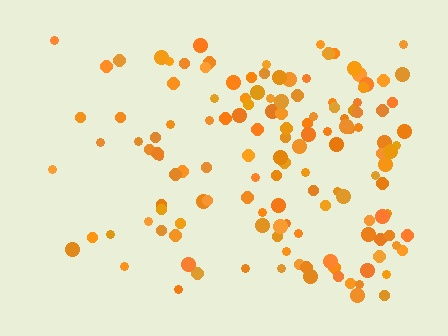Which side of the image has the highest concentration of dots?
The right.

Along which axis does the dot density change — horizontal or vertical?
Horizontal.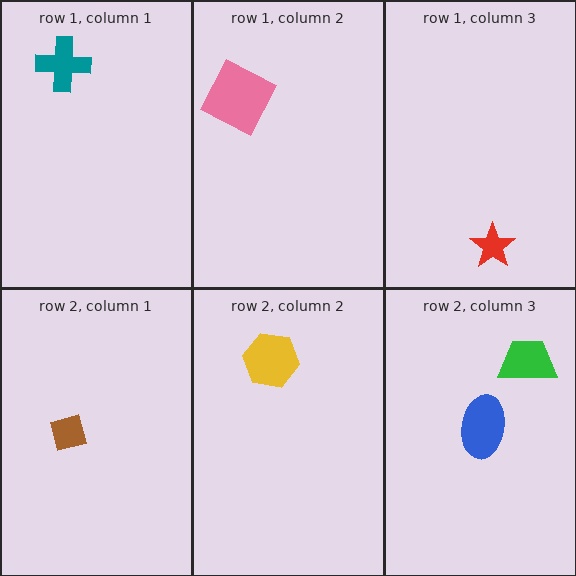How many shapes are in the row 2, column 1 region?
1.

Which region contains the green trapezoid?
The row 2, column 3 region.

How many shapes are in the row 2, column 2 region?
1.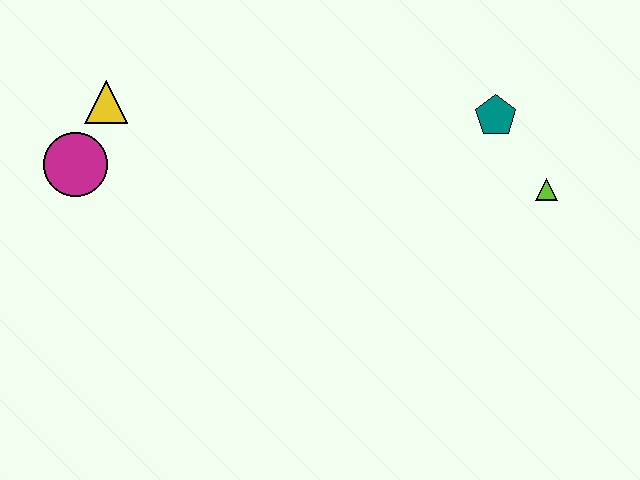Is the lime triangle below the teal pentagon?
Yes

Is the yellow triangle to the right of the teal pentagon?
No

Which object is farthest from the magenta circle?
The lime triangle is farthest from the magenta circle.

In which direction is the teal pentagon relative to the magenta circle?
The teal pentagon is to the right of the magenta circle.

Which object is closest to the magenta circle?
The yellow triangle is closest to the magenta circle.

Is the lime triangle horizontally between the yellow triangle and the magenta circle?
No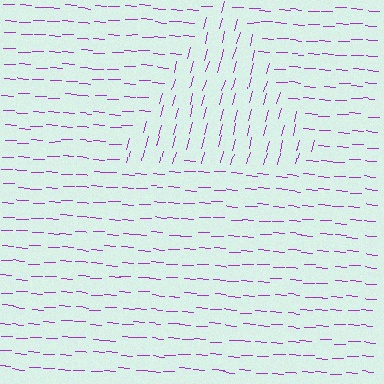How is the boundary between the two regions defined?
The boundary is defined purely by a change in line orientation (approximately 77 degrees difference). All lines are the same color and thickness.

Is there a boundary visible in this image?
Yes, there is a texture boundary formed by a change in line orientation.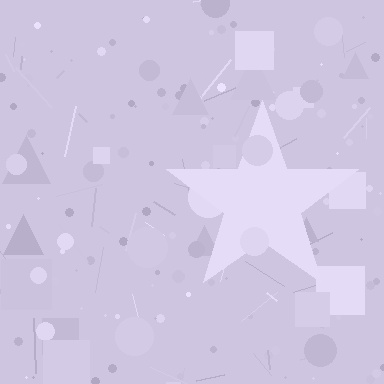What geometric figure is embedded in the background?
A star is embedded in the background.